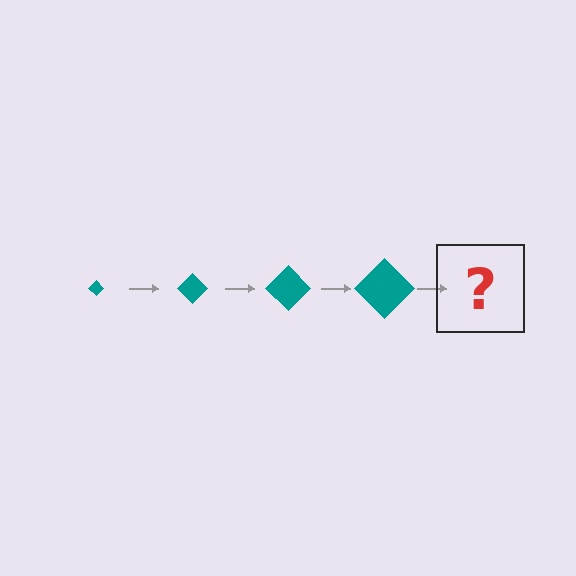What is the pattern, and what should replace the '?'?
The pattern is that the diamond gets progressively larger each step. The '?' should be a teal diamond, larger than the previous one.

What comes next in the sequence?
The next element should be a teal diamond, larger than the previous one.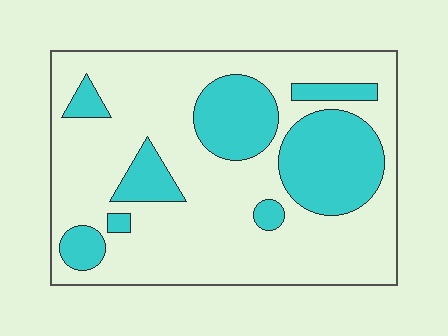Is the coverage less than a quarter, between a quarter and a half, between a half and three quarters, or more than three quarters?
Between a quarter and a half.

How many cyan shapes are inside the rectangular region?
8.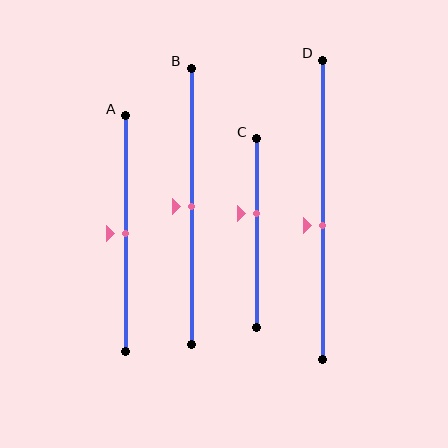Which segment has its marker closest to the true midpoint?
Segment A has its marker closest to the true midpoint.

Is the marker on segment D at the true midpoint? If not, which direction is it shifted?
No, the marker on segment D is shifted downward by about 5% of the segment length.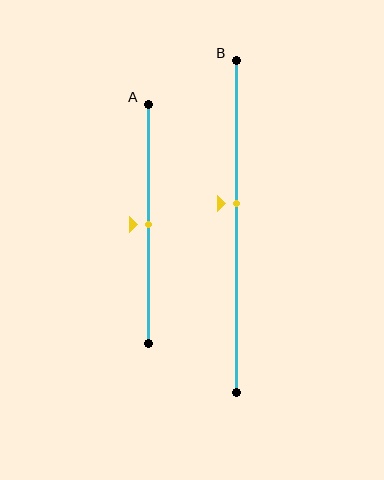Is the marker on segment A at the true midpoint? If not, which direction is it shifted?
Yes, the marker on segment A is at the true midpoint.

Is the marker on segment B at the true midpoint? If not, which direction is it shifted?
No, the marker on segment B is shifted upward by about 7% of the segment length.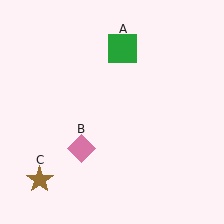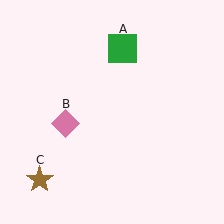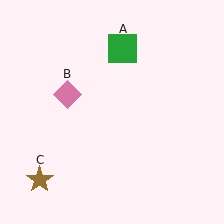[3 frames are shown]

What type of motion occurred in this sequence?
The pink diamond (object B) rotated clockwise around the center of the scene.